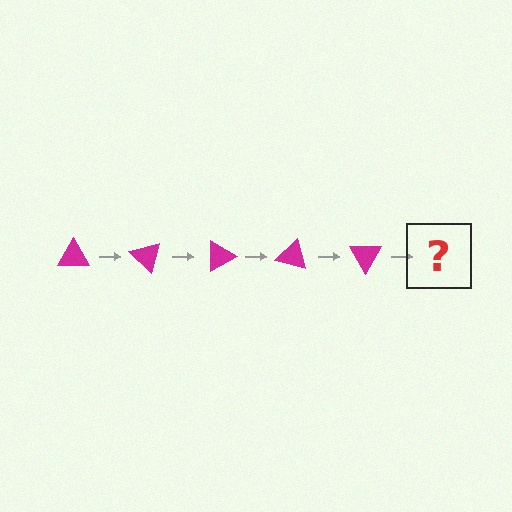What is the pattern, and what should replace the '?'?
The pattern is that the triangle rotates 45 degrees each step. The '?' should be a magenta triangle rotated 225 degrees.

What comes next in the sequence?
The next element should be a magenta triangle rotated 225 degrees.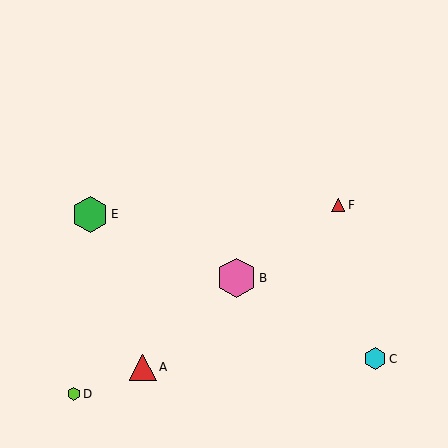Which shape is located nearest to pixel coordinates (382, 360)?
The cyan hexagon (labeled C) at (375, 359) is nearest to that location.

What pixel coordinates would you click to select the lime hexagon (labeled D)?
Click at (74, 394) to select the lime hexagon D.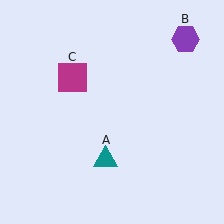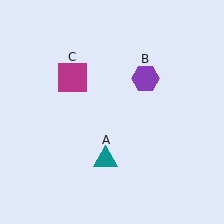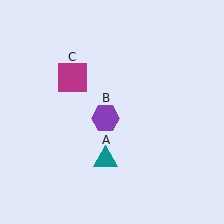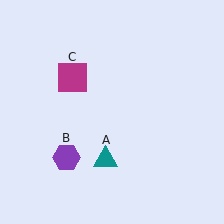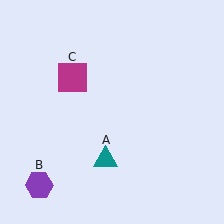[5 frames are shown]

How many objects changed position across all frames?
1 object changed position: purple hexagon (object B).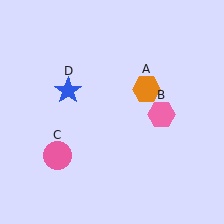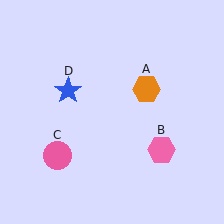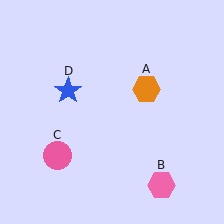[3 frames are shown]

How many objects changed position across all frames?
1 object changed position: pink hexagon (object B).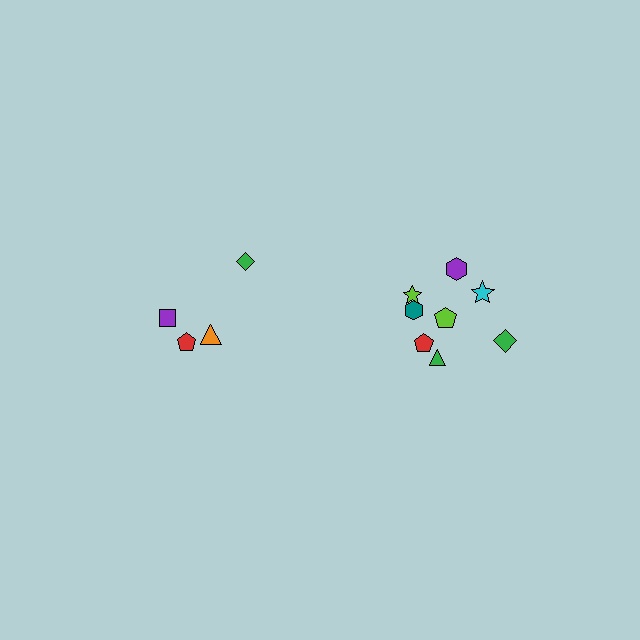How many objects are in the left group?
There are 4 objects.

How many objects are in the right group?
There are 8 objects.